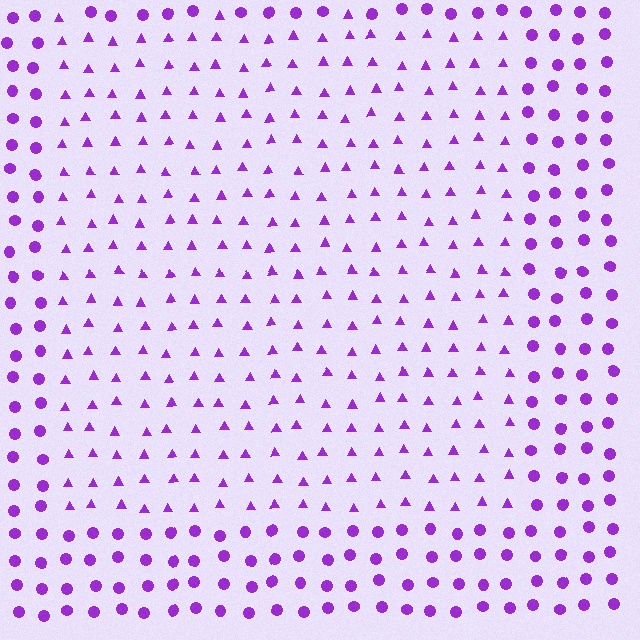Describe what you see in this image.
The image is filled with small purple elements arranged in a uniform grid. A rectangle-shaped region contains triangles, while the surrounding area contains circles. The boundary is defined purely by the change in element shape.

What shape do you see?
I see a rectangle.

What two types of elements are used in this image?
The image uses triangles inside the rectangle region and circles outside it.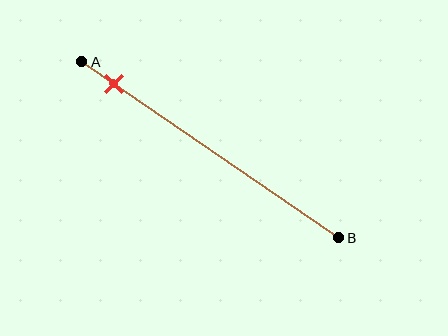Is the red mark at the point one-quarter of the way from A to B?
No, the mark is at about 15% from A, not at the 25% one-quarter point.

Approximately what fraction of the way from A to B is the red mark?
The red mark is approximately 15% of the way from A to B.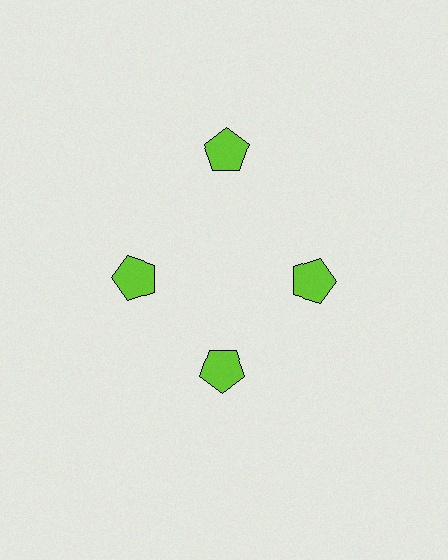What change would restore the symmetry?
The symmetry would be restored by moving it inward, back onto the ring so that all 4 pentagons sit at equal angles and equal distance from the center.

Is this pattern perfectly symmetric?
No. The 4 lime pentagons are arranged in a ring, but one element near the 12 o'clock position is pushed outward from the center, breaking the 4-fold rotational symmetry.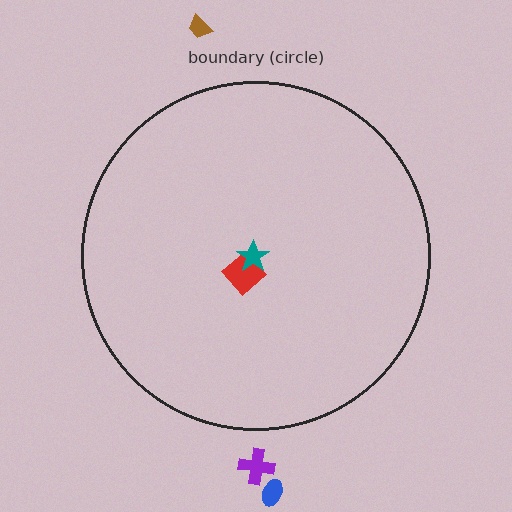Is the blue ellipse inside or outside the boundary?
Outside.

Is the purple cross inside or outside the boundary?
Outside.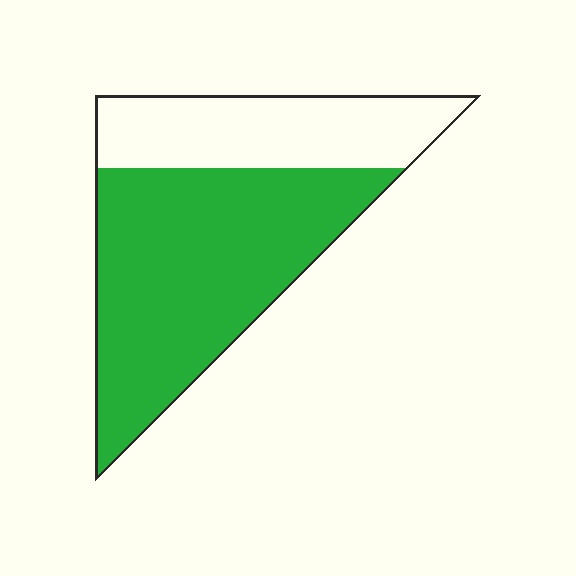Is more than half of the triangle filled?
Yes.